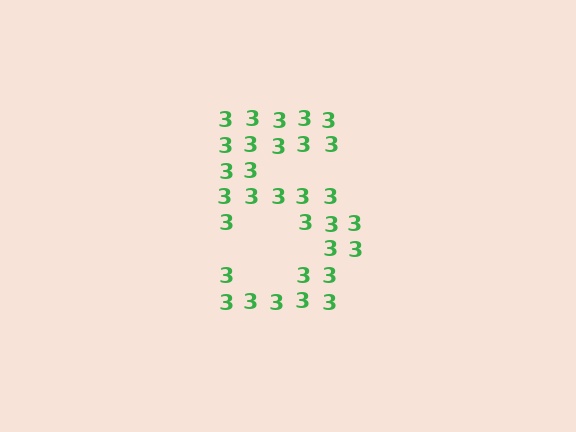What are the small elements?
The small elements are digit 3's.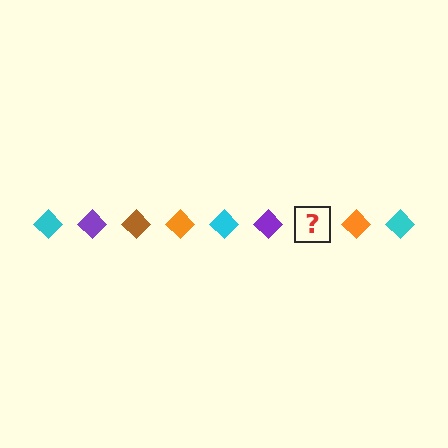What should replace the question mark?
The question mark should be replaced with a brown diamond.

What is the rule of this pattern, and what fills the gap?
The rule is that the pattern cycles through cyan, purple, brown, orange diamonds. The gap should be filled with a brown diamond.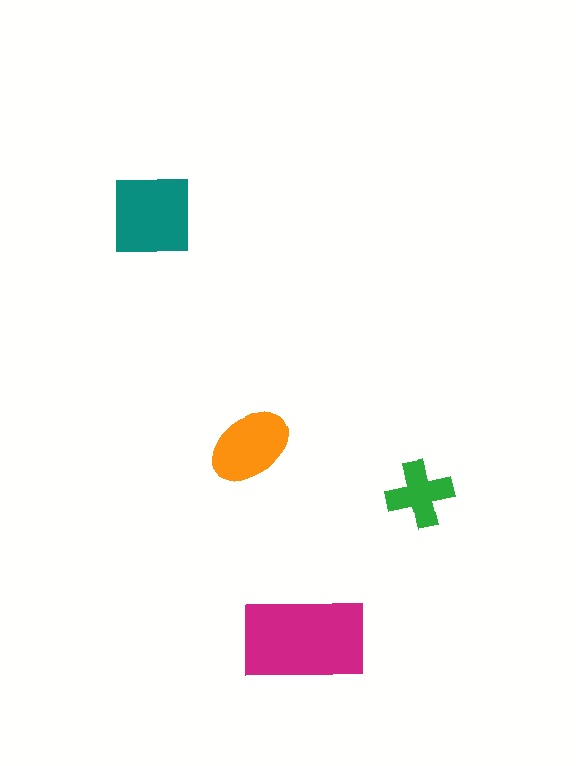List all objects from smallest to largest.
The green cross, the orange ellipse, the teal square, the magenta rectangle.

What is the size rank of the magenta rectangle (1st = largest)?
1st.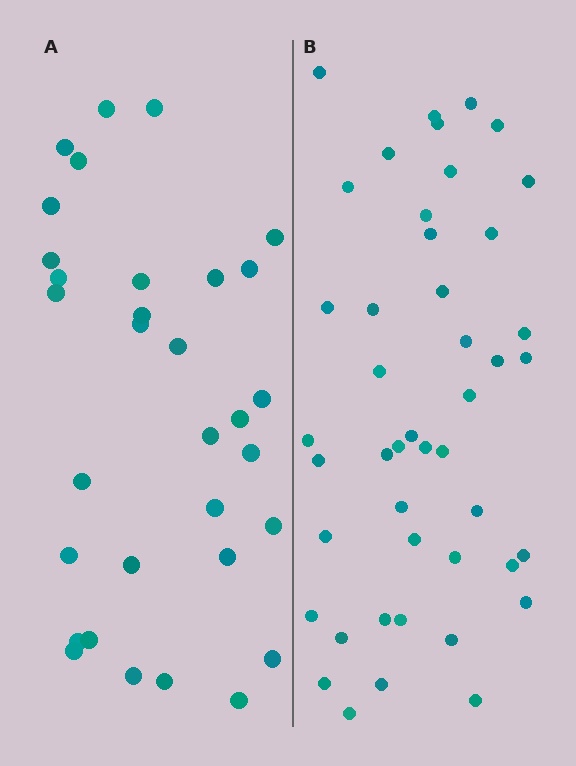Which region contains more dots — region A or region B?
Region B (the right region) has more dots.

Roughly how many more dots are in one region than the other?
Region B has approximately 15 more dots than region A.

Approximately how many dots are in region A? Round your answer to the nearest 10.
About 30 dots. (The exact count is 32, which rounds to 30.)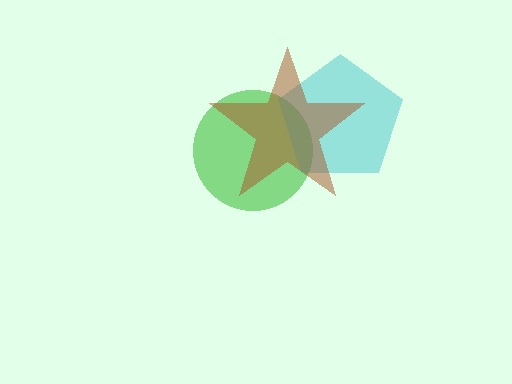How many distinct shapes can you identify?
There are 3 distinct shapes: a green circle, a cyan pentagon, a brown star.